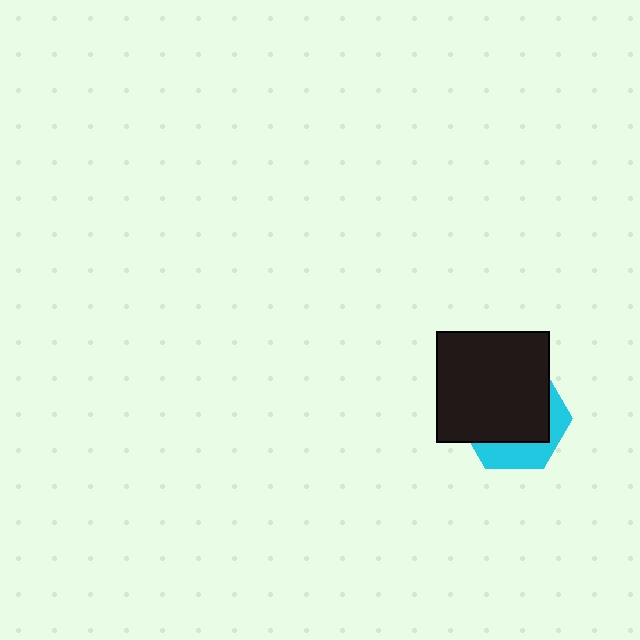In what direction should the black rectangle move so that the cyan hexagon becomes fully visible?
The black rectangle should move up. That is the shortest direction to clear the overlap and leave the cyan hexagon fully visible.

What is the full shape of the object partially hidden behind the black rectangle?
The partially hidden object is a cyan hexagon.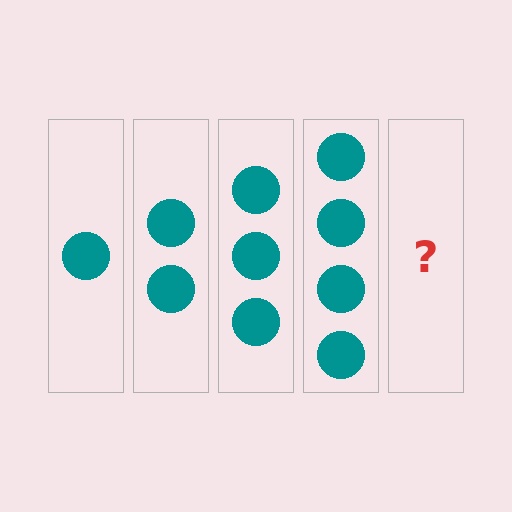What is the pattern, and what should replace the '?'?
The pattern is that each step adds one more circle. The '?' should be 5 circles.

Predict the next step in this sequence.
The next step is 5 circles.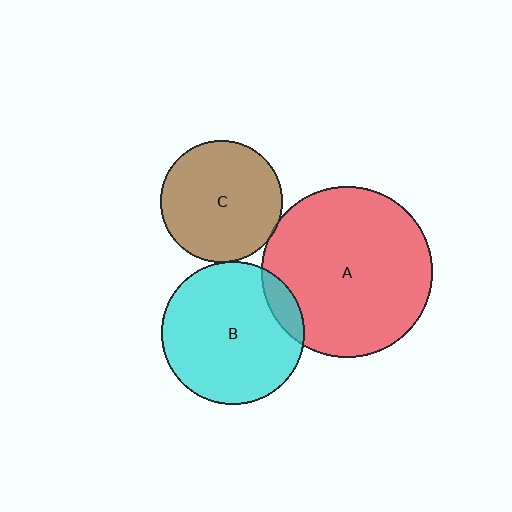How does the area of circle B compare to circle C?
Approximately 1.4 times.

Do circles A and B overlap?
Yes.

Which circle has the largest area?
Circle A (red).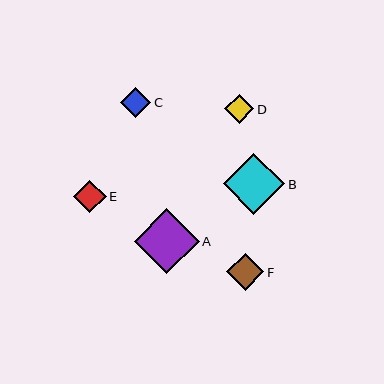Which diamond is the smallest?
Diamond D is the smallest with a size of approximately 29 pixels.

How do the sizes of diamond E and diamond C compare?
Diamond E and diamond C are approximately the same size.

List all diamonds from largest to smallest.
From largest to smallest: A, B, F, E, C, D.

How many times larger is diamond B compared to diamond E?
Diamond B is approximately 1.9 times the size of diamond E.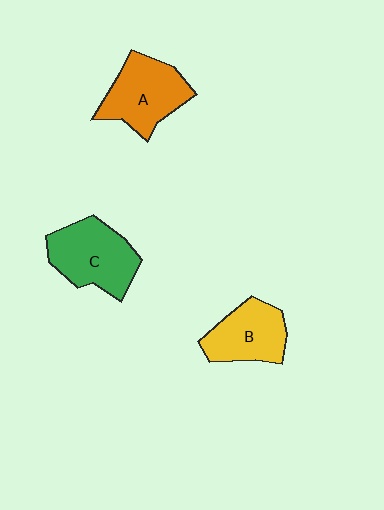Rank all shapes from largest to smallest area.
From largest to smallest: C (green), A (orange), B (yellow).